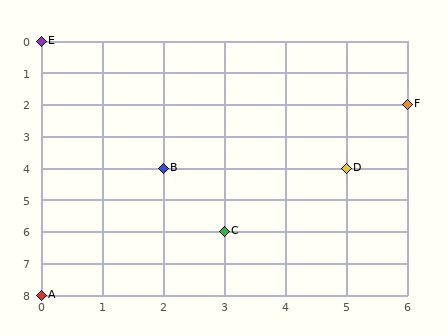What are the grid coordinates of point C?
Point C is at grid coordinates (3, 6).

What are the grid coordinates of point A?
Point A is at grid coordinates (0, 8).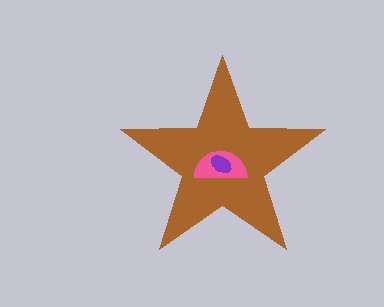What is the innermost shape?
The purple ellipse.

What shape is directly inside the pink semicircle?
The purple ellipse.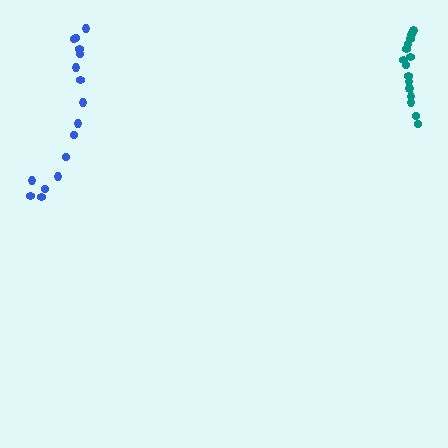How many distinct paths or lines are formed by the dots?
There are 2 distinct paths.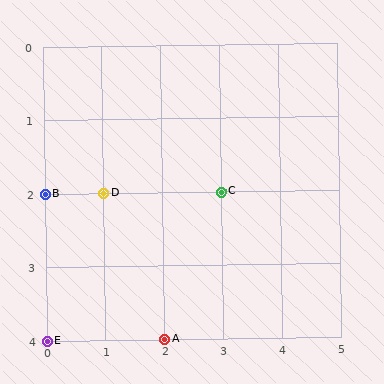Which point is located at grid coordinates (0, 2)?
Point B is at (0, 2).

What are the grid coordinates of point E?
Point E is at grid coordinates (0, 4).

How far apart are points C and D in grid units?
Points C and D are 2 columns apart.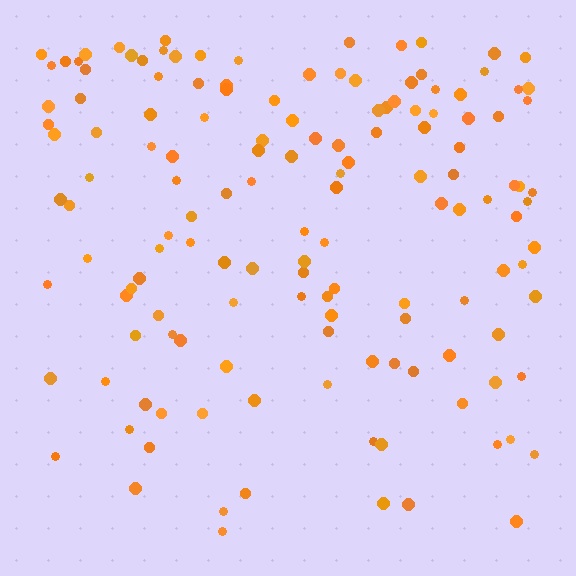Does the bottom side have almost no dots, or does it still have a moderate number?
Still a moderate number, just noticeably fewer than the top.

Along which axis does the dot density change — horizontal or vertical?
Vertical.